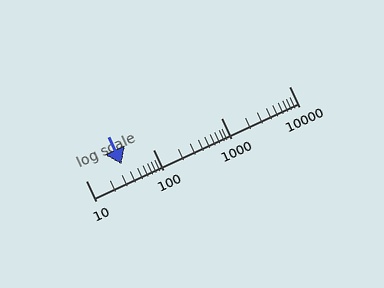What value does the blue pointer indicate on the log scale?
The pointer indicates approximately 34.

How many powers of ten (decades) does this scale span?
The scale spans 3 decades, from 10 to 10000.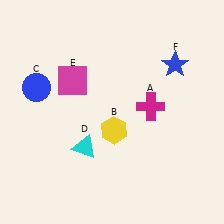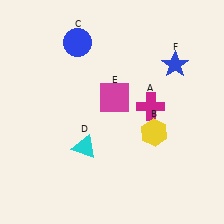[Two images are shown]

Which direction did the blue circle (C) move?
The blue circle (C) moved up.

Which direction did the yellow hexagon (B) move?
The yellow hexagon (B) moved right.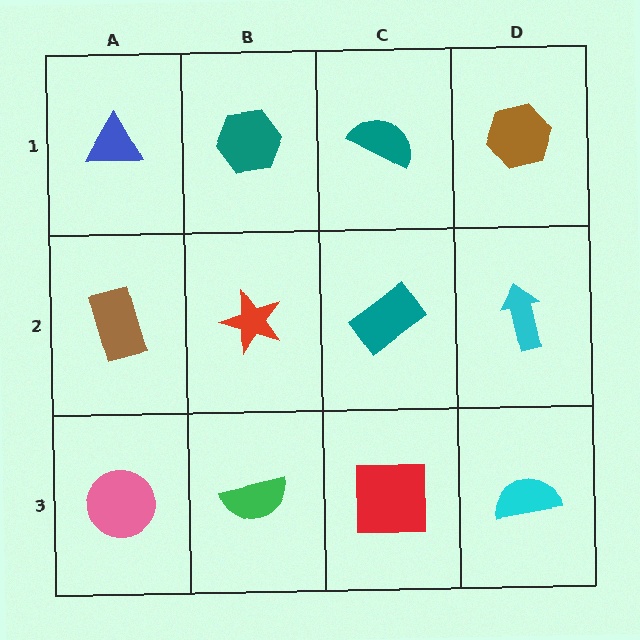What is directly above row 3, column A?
A brown rectangle.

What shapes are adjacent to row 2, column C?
A teal semicircle (row 1, column C), a red square (row 3, column C), a red star (row 2, column B), a cyan arrow (row 2, column D).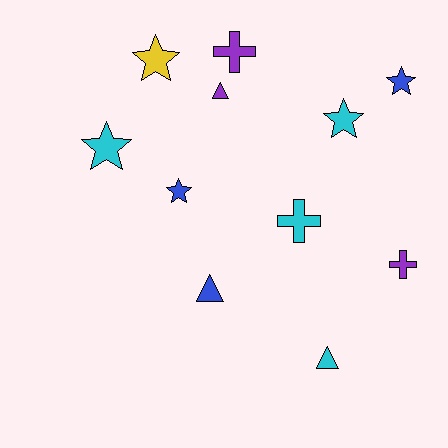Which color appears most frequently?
Cyan, with 4 objects.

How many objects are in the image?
There are 11 objects.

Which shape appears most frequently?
Star, with 5 objects.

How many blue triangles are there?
There is 1 blue triangle.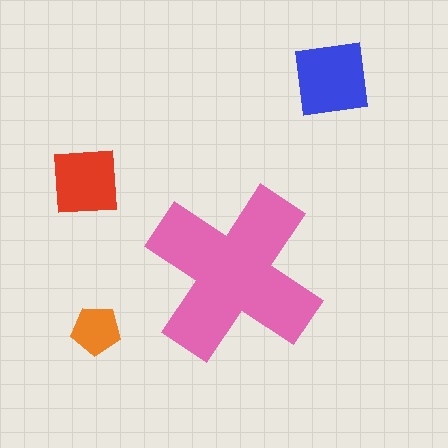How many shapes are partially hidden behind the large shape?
0 shapes are partially hidden.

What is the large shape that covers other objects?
A pink cross.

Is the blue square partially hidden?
No, the blue square is fully visible.